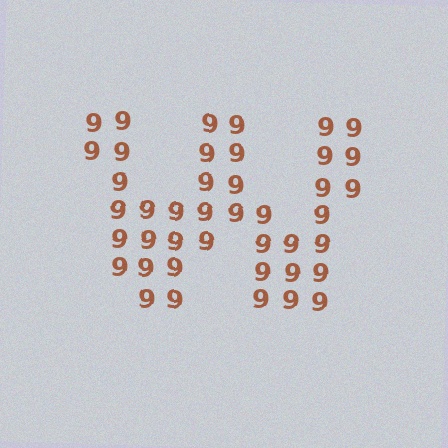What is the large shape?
The large shape is the letter W.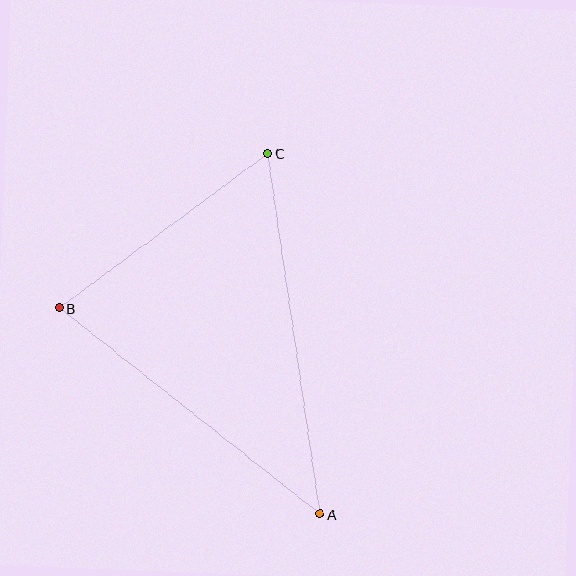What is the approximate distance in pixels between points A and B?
The distance between A and B is approximately 332 pixels.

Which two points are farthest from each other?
Points A and C are farthest from each other.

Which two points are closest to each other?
Points B and C are closest to each other.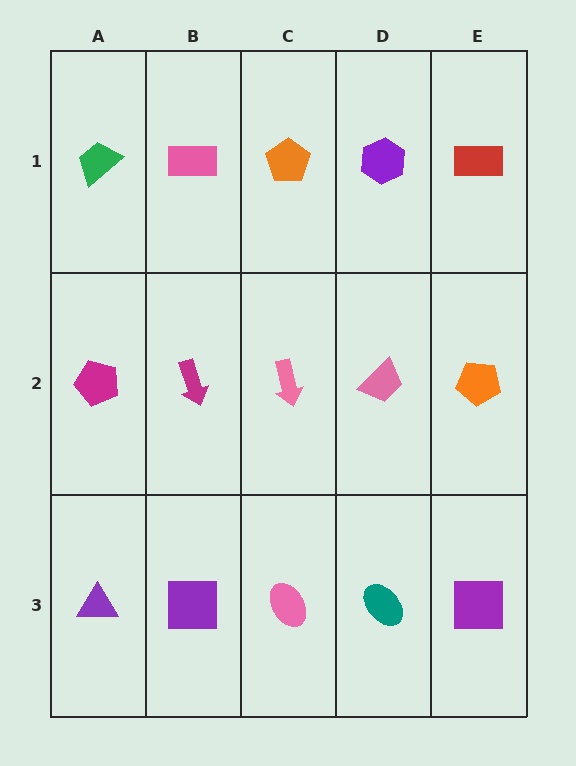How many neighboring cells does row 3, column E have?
2.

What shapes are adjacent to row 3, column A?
A magenta pentagon (row 2, column A), a purple square (row 3, column B).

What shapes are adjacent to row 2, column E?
A red rectangle (row 1, column E), a purple square (row 3, column E), a pink trapezoid (row 2, column D).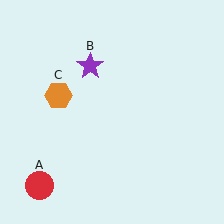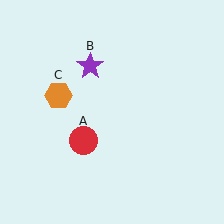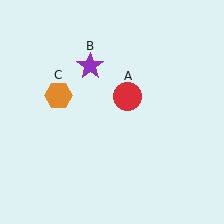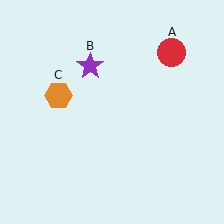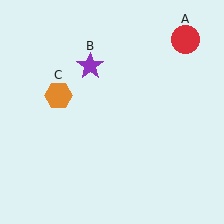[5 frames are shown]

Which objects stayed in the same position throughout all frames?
Purple star (object B) and orange hexagon (object C) remained stationary.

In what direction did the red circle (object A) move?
The red circle (object A) moved up and to the right.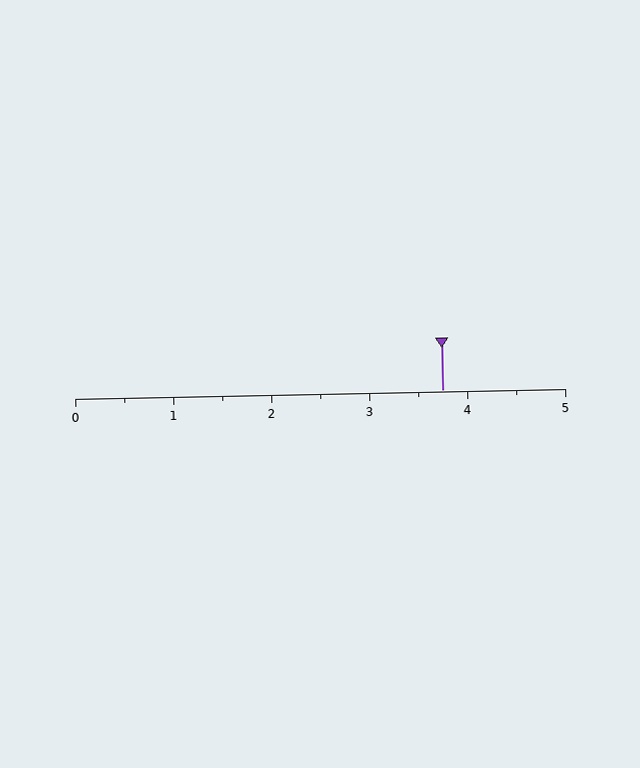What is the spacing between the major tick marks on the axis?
The major ticks are spaced 1 apart.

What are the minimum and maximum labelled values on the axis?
The axis runs from 0 to 5.